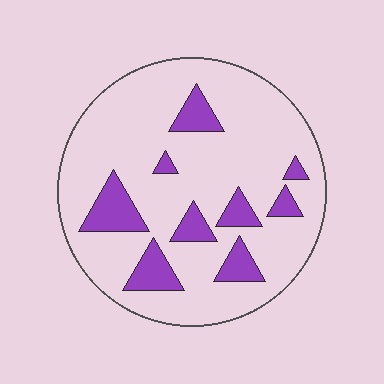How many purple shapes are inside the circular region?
9.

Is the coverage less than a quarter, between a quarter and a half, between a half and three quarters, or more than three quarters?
Less than a quarter.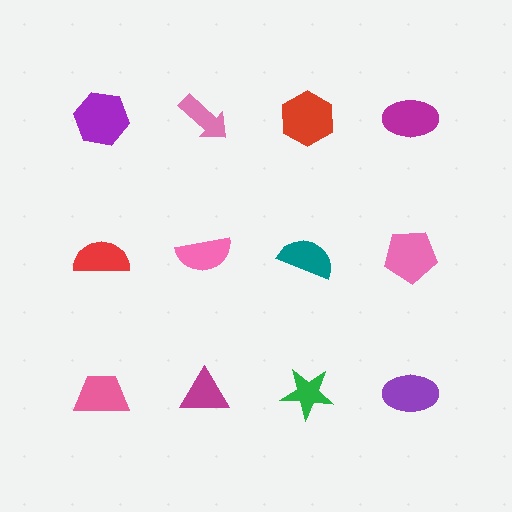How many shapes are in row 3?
4 shapes.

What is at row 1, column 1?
A purple hexagon.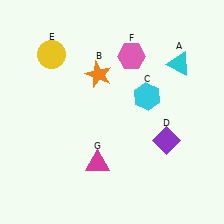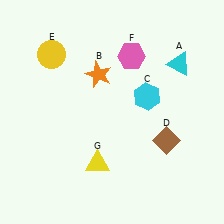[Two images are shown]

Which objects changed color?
D changed from purple to brown. G changed from magenta to yellow.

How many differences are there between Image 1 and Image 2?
There are 2 differences between the two images.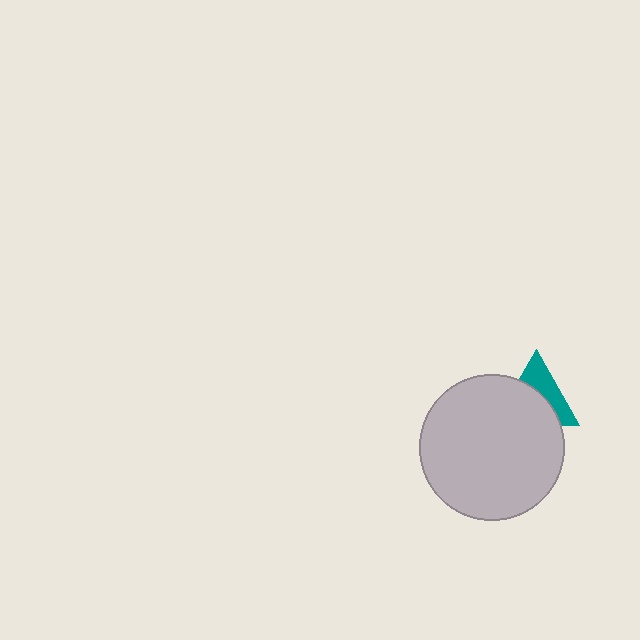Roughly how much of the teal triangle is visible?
A small part of it is visible (roughly 44%).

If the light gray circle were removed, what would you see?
You would see the complete teal triangle.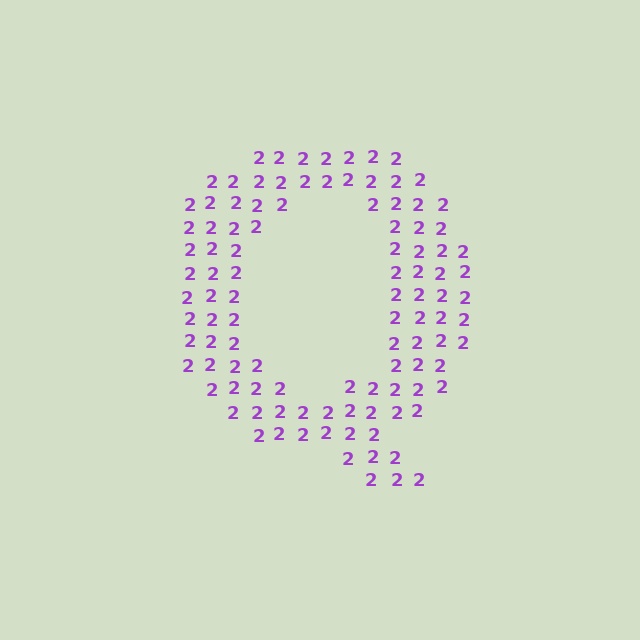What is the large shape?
The large shape is the letter Q.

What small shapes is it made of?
It is made of small digit 2's.